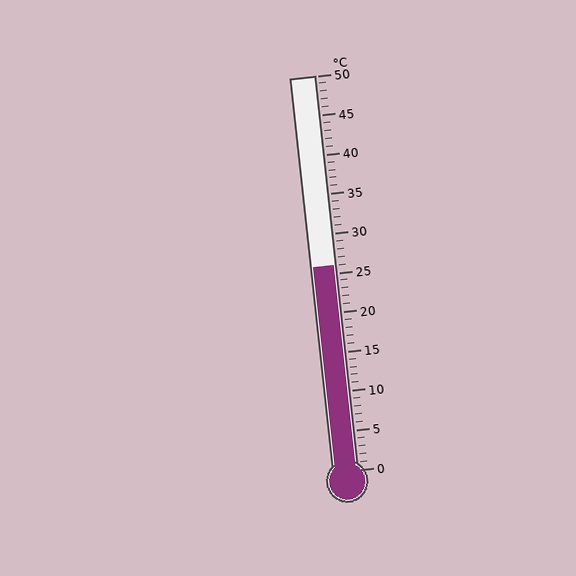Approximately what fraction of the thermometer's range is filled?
The thermometer is filled to approximately 50% of its range.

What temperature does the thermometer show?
The thermometer shows approximately 26°C.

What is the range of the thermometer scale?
The thermometer scale ranges from 0°C to 50°C.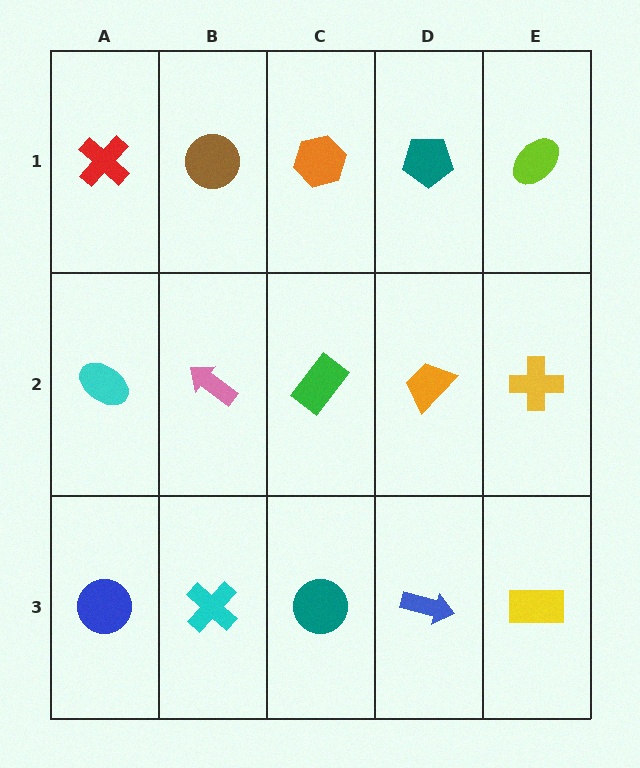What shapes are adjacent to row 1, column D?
An orange trapezoid (row 2, column D), an orange hexagon (row 1, column C), a lime ellipse (row 1, column E).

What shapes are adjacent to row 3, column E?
A yellow cross (row 2, column E), a blue arrow (row 3, column D).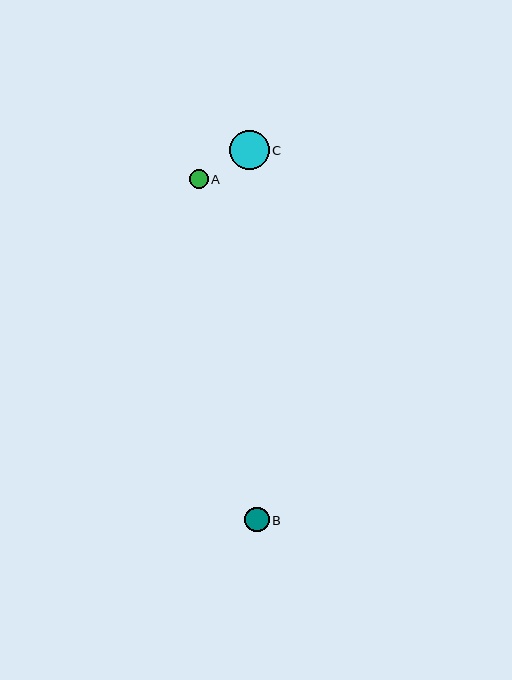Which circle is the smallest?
Circle A is the smallest with a size of approximately 18 pixels.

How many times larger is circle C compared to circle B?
Circle C is approximately 1.6 times the size of circle B.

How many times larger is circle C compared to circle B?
Circle C is approximately 1.6 times the size of circle B.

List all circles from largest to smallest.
From largest to smallest: C, B, A.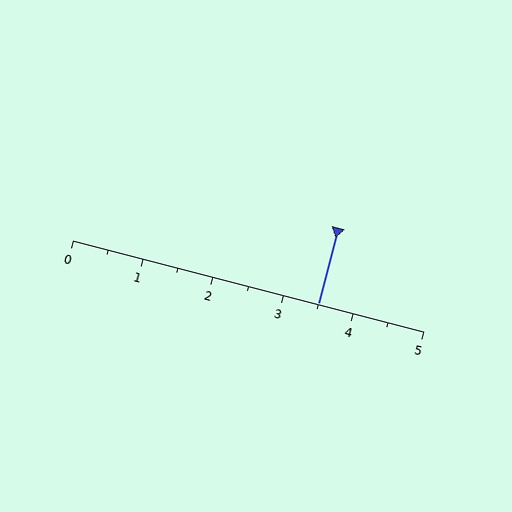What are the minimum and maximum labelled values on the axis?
The axis runs from 0 to 5.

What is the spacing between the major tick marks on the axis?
The major ticks are spaced 1 apart.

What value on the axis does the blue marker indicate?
The marker indicates approximately 3.5.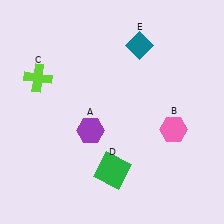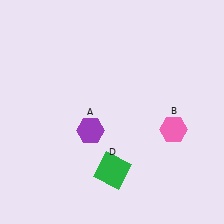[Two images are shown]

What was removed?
The teal diamond (E), the lime cross (C) were removed in Image 2.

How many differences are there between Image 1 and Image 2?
There are 2 differences between the two images.